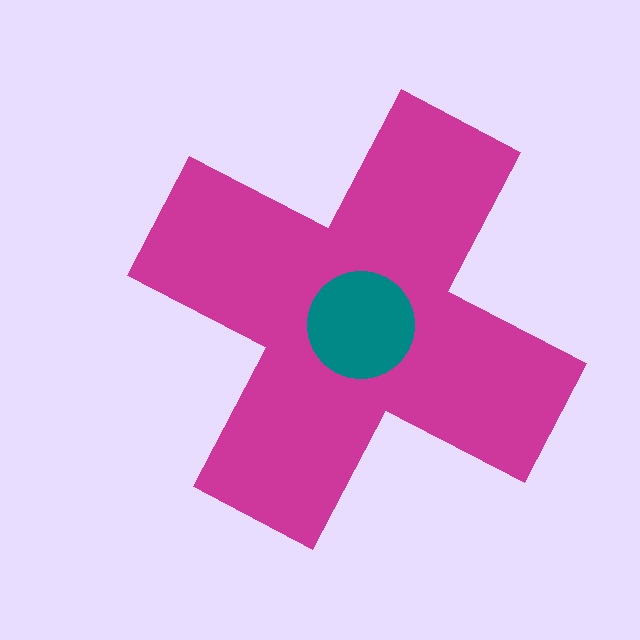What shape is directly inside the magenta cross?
The teal circle.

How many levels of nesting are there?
2.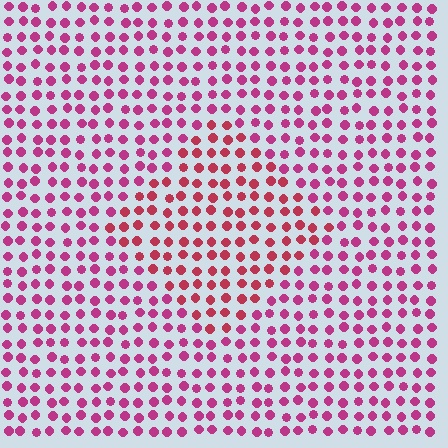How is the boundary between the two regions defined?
The boundary is defined purely by a slight shift in hue (about 24 degrees). Spacing, size, and orientation are identical on both sides.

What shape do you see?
I see a diamond.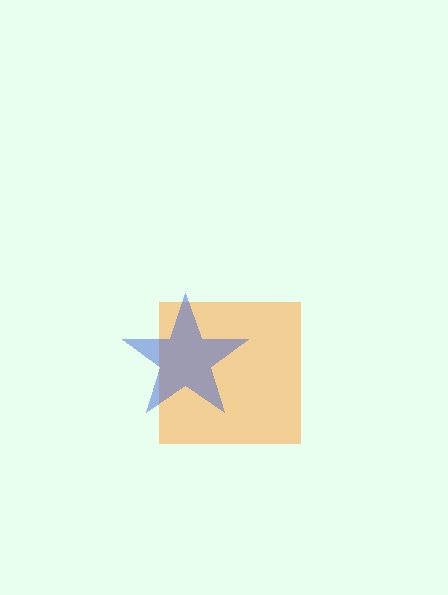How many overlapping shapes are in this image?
There are 2 overlapping shapes in the image.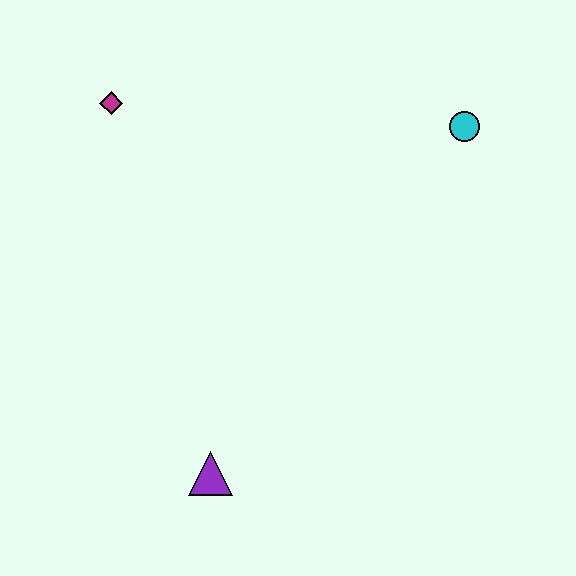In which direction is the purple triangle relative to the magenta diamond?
The purple triangle is below the magenta diamond.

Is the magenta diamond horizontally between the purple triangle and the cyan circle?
No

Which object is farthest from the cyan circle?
The purple triangle is farthest from the cyan circle.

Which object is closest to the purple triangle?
The magenta diamond is closest to the purple triangle.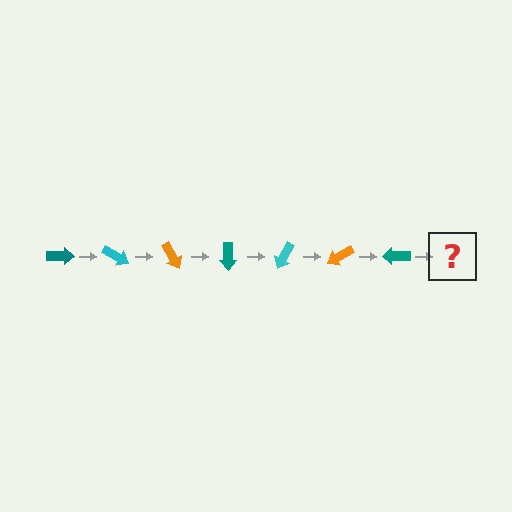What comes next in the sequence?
The next element should be a cyan arrow, rotated 210 degrees from the start.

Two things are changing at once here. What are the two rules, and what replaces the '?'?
The two rules are that it rotates 30 degrees each step and the color cycles through teal, cyan, and orange. The '?' should be a cyan arrow, rotated 210 degrees from the start.